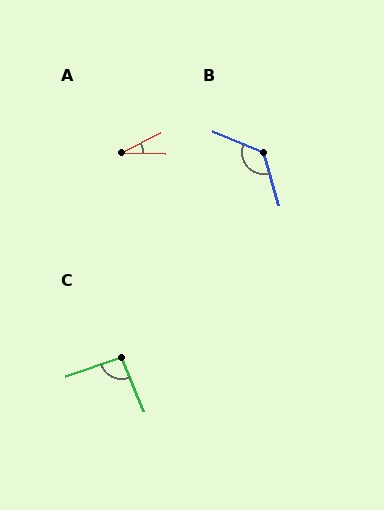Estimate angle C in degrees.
Approximately 94 degrees.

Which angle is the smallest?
A, at approximately 28 degrees.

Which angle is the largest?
B, at approximately 129 degrees.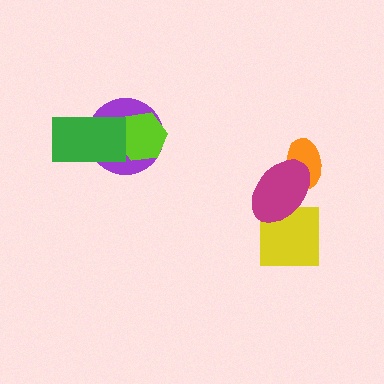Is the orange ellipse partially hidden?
Yes, it is partially covered by another shape.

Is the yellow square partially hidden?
Yes, it is partially covered by another shape.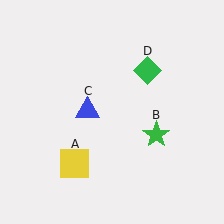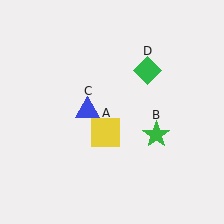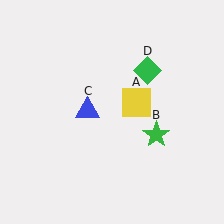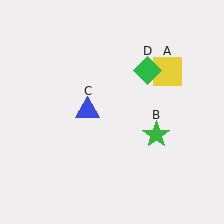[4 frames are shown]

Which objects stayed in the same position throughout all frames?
Green star (object B) and blue triangle (object C) and green diamond (object D) remained stationary.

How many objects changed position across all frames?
1 object changed position: yellow square (object A).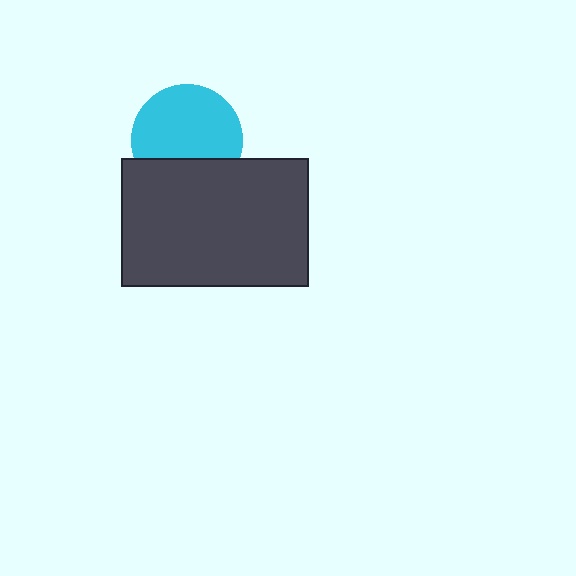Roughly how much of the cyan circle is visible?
Most of it is visible (roughly 69%).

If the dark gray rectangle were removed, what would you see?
You would see the complete cyan circle.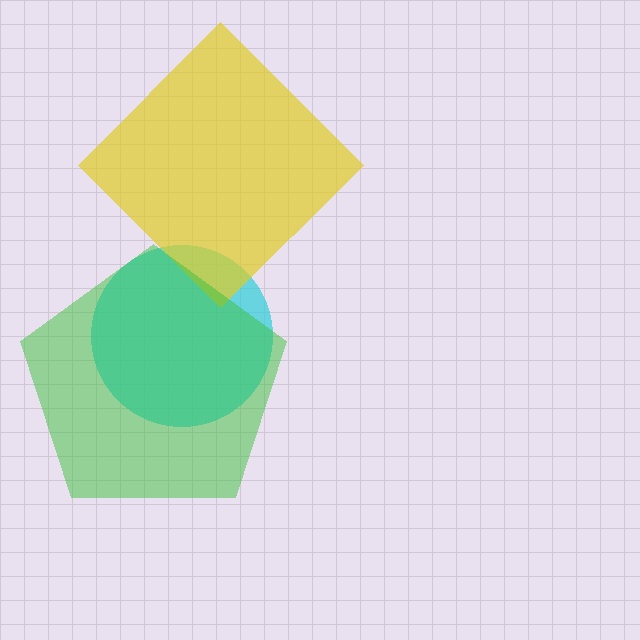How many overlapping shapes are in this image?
There are 3 overlapping shapes in the image.